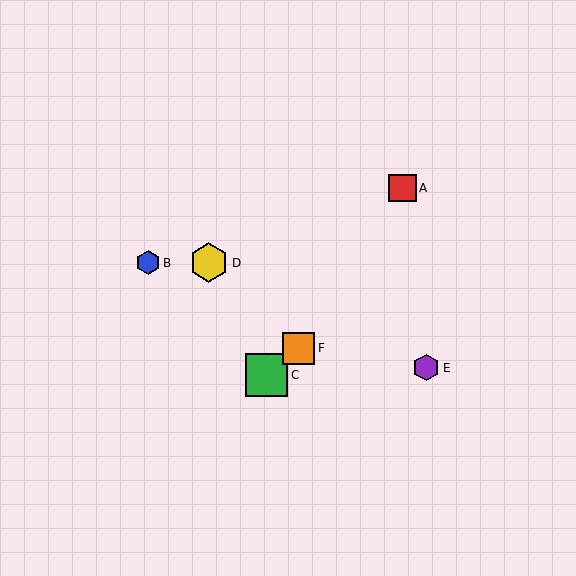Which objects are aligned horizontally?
Objects B, D are aligned horizontally.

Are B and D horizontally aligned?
Yes, both are at y≈263.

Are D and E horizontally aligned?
No, D is at y≈263 and E is at y≈368.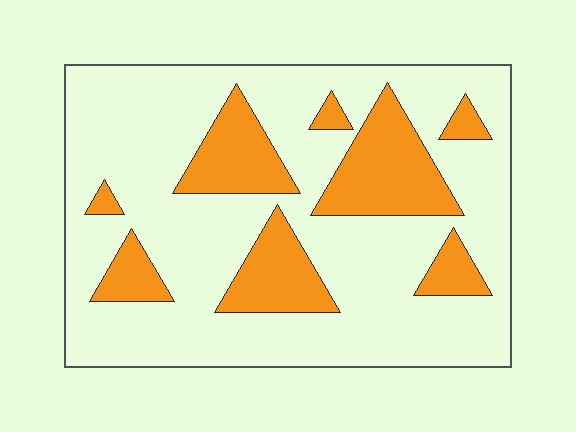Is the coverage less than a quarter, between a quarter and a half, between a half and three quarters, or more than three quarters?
Less than a quarter.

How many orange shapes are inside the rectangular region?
8.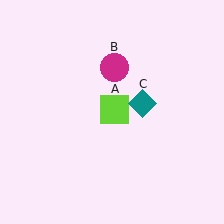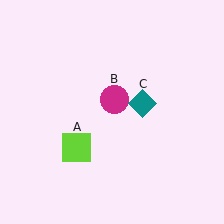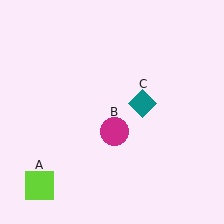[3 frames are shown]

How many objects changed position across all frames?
2 objects changed position: lime square (object A), magenta circle (object B).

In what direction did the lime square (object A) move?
The lime square (object A) moved down and to the left.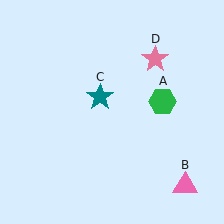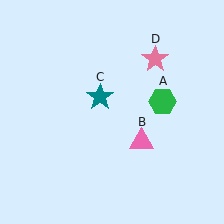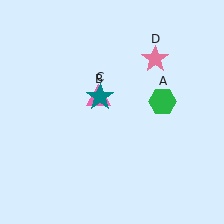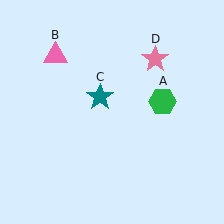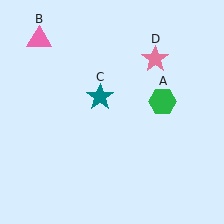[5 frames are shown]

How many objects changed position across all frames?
1 object changed position: pink triangle (object B).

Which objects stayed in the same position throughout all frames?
Green hexagon (object A) and teal star (object C) and pink star (object D) remained stationary.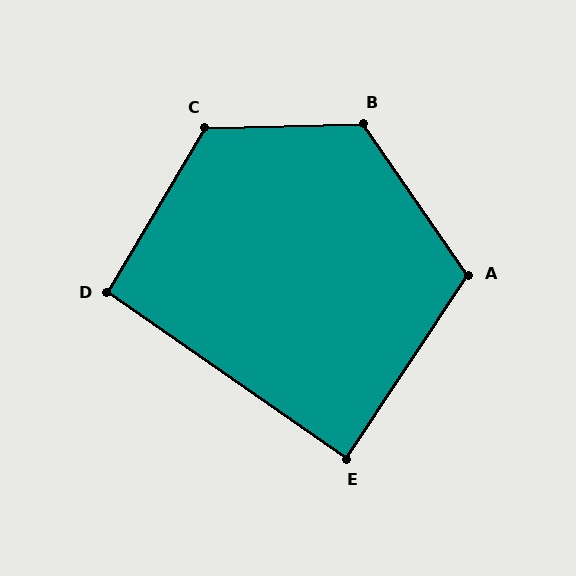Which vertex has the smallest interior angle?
E, at approximately 89 degrees.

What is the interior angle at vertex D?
Approximately 94 degrees (approximately right).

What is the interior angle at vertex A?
Approximately 112 degrees (obtuse).